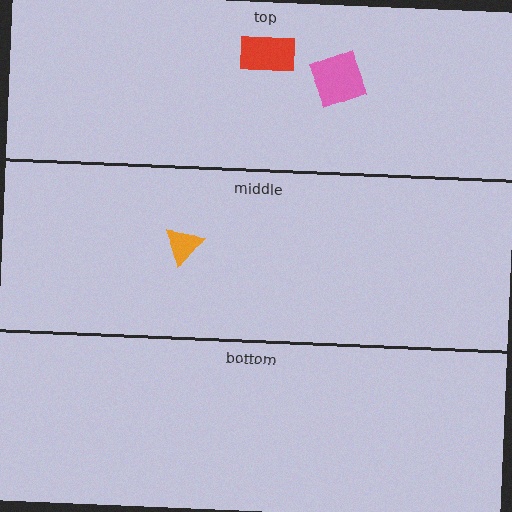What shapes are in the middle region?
The orange triangle.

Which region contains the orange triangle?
The middle region.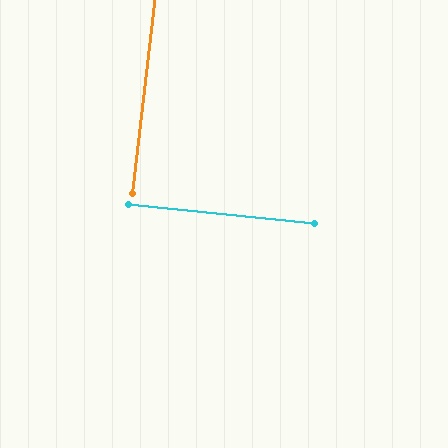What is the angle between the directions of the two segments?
Approximately 89 degrees.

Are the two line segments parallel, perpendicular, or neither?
Perpendicular — they meet at approximately 89°.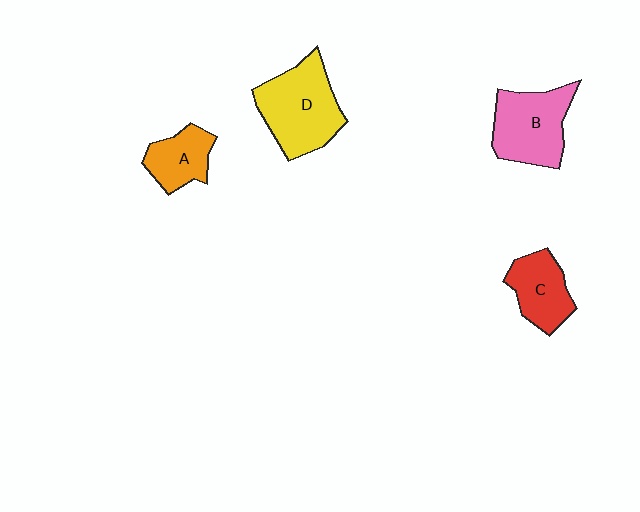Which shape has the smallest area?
Shape A (orange).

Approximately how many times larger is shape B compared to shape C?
Approximately 1.4 times.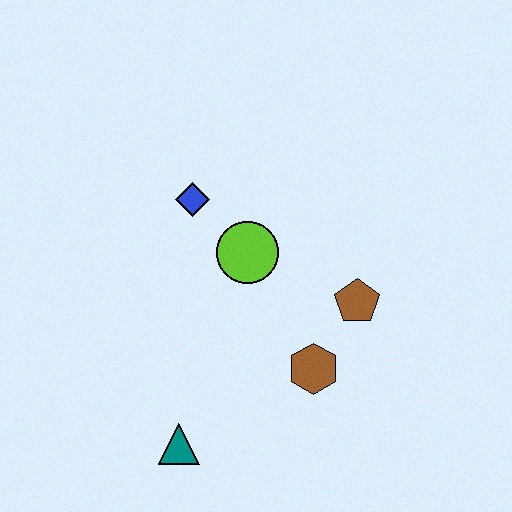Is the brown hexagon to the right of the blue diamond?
Yes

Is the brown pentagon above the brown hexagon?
Yes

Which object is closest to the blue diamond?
The lime circle is closest to the blue diamond.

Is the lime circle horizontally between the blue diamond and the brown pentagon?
Yes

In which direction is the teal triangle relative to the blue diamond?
The teal triangle is below the blue diamond.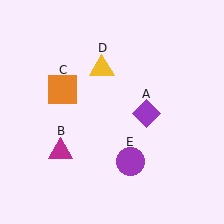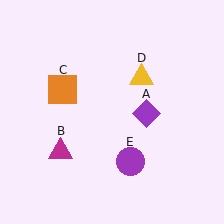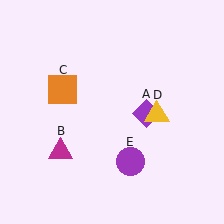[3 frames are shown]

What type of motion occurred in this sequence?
The yellow triangle (object D) rotated clockwise around the center of the scene.